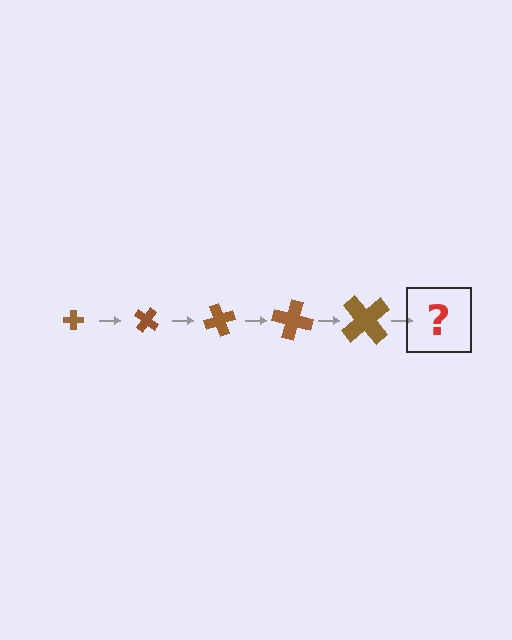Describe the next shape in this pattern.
It should be a cross, larger than the previous one and rotated 175 degrees from the start.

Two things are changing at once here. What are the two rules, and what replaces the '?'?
The two rules are that the cross grows larger each step and it rotates 35 degrees each step. The '?' should be a cross, larger than the previous one and rotated 175 degrees from the start.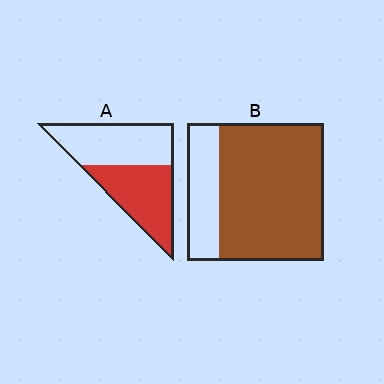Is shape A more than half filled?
Roughly half.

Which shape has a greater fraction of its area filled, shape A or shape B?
Shape B.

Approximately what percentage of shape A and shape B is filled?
A is approximately 50% and B is approximately 75%.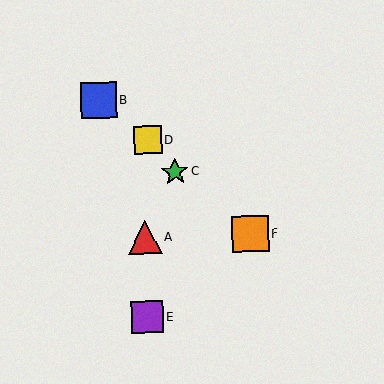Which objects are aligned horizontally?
Objects A, F are aligned horizontally.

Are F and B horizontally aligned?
No, F is at y≈234 and B is at y≈100.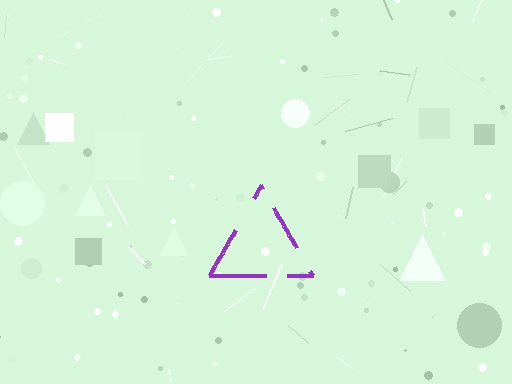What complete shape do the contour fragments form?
The contour fragments form a triangle.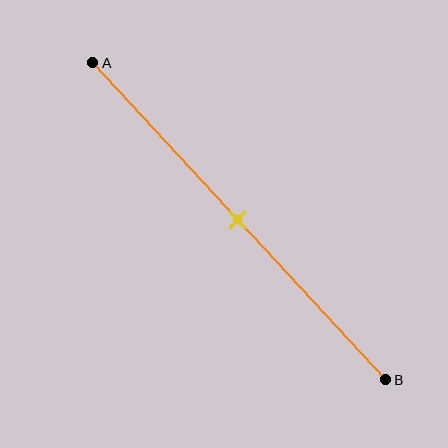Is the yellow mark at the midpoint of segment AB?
Yes, the mark is approximately at the midpoint.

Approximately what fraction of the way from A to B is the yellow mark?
The yellow mark is approximately 50% of the way from A to B.